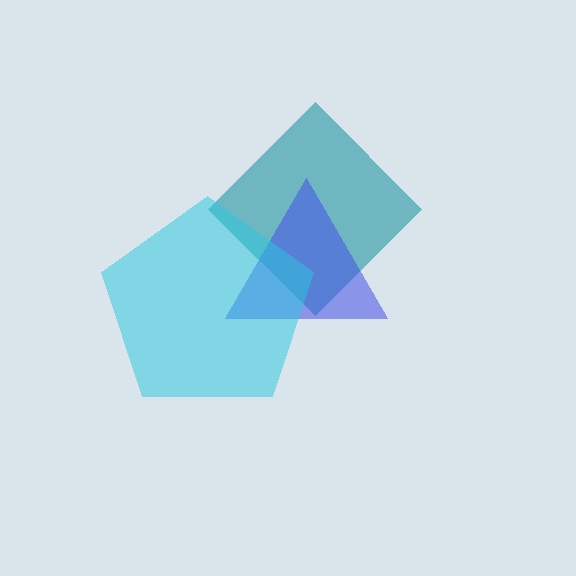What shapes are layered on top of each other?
The layered shapes are: a teal diamond, a blue triangle, a cyan pentagon.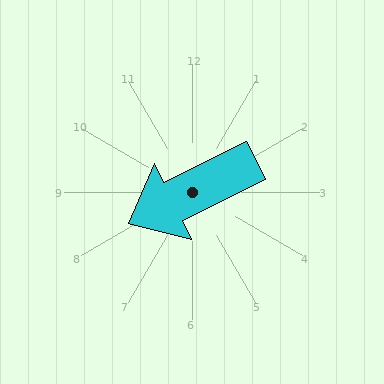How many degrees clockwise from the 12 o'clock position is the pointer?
Approximately 244 degrees.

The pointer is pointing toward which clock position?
Roughly 8 o'clock.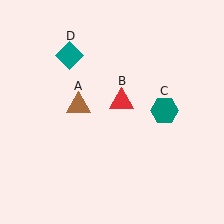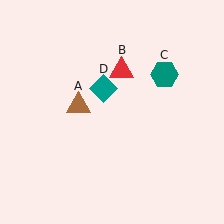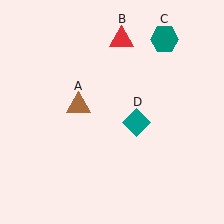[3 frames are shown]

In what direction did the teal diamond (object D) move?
The teal diamond (object D) moved down and to the right.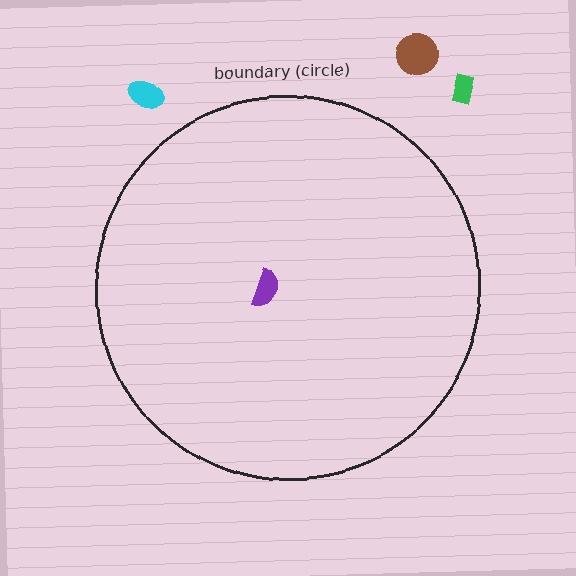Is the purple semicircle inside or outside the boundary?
Inside.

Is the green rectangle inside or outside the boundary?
Outside.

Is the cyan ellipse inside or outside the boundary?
Outside.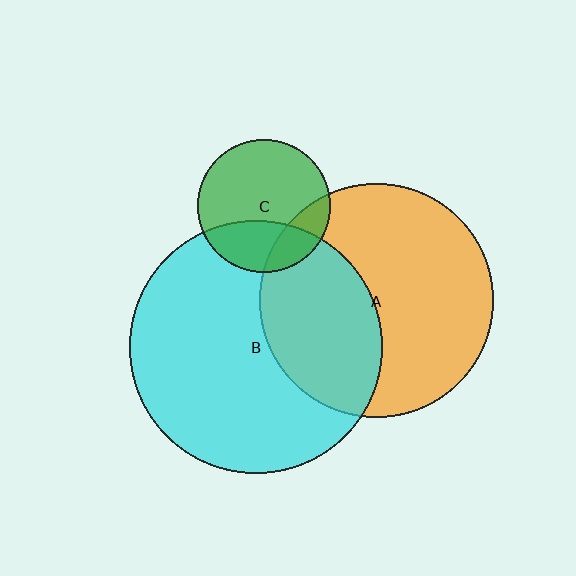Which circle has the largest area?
Circle B (cyan).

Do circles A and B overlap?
Yes.